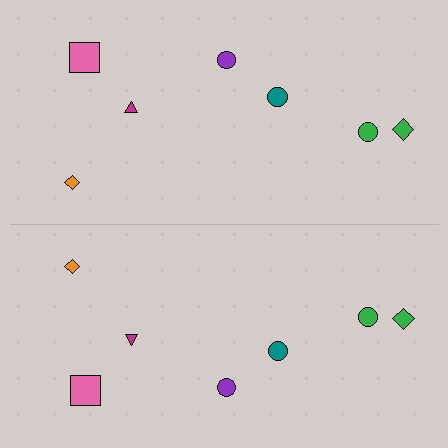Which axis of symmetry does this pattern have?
The pattern has a horizontal axis of symmetry running through the center of the image.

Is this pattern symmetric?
Yes, this pattern has bilateral (reflection) symmetry.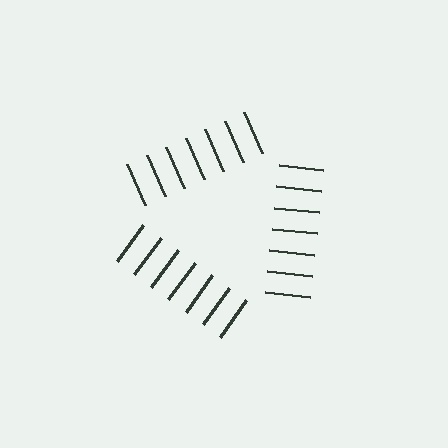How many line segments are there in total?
21 — 7 along each of the 3 edges.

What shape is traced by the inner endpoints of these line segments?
An illusory triangle — the line segments terminate on its edges but no continuous stroke is drawn.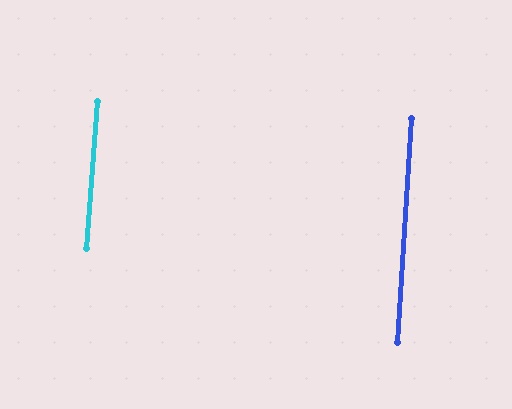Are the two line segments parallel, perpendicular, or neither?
Parallel — their directions differ by only 1.0°.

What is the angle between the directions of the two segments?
Approximately 1 degree.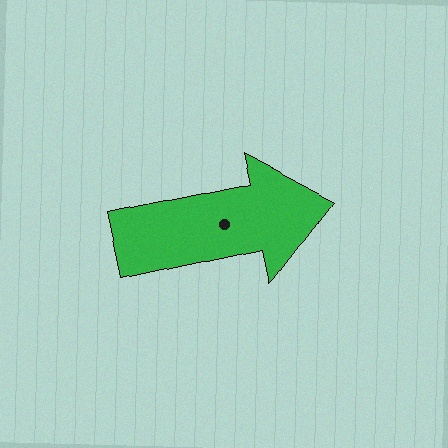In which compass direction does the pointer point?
East.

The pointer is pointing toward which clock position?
Roughly 3 o'clock.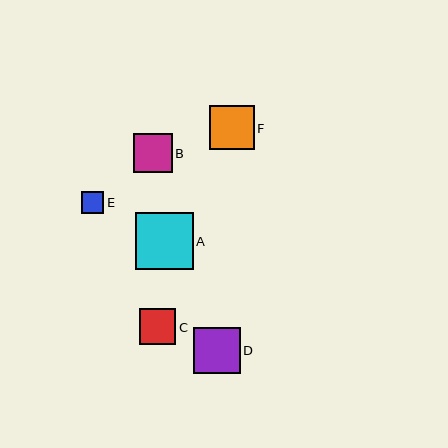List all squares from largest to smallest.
From largest to smallest: A, D, F, B, C, E.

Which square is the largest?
Square A is the largest with a size of approximately 58 pixels.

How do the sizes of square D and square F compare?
Square D and square F are approximately the same size.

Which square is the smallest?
Square E is the smallest with a size of approximately 22 pixels.